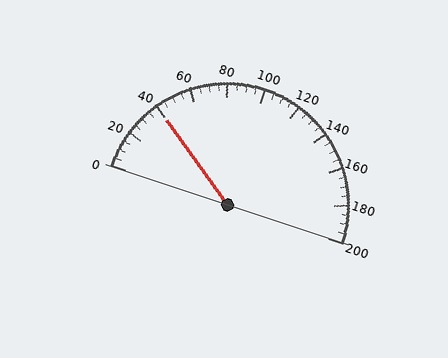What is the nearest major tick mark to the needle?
The nearest major tick mark is 40.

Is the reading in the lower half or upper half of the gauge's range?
The reading is in the lower half of the range (0 to 200).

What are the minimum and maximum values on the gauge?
The gauge ranges from 0 to 200.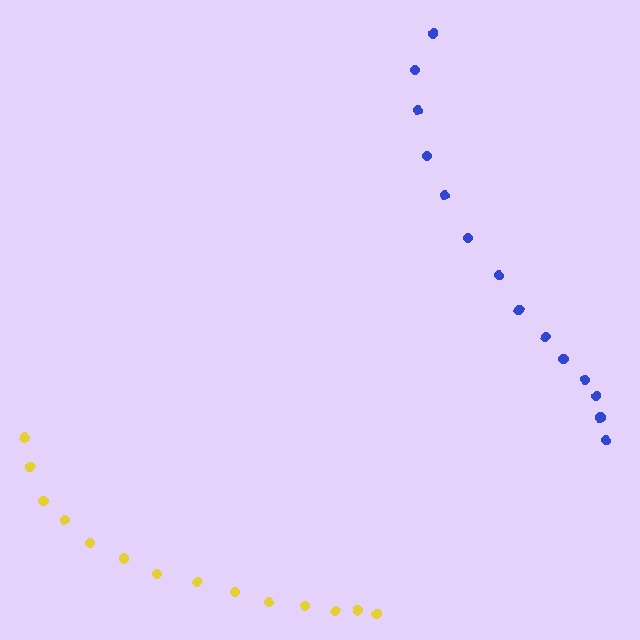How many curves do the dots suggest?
There are 2 distinct paths.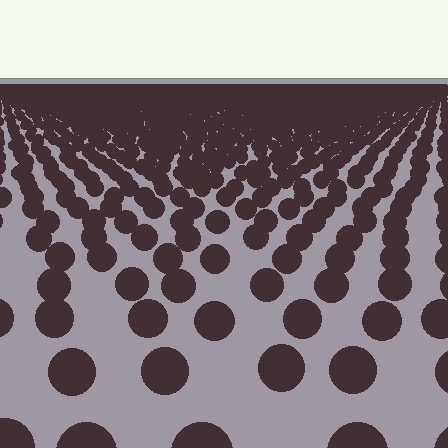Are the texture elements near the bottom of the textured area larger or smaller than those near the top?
Larger. Near the bottom, elements are closer to the viewer and appear at a bigger on-screen size.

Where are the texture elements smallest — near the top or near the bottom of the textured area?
Near the top.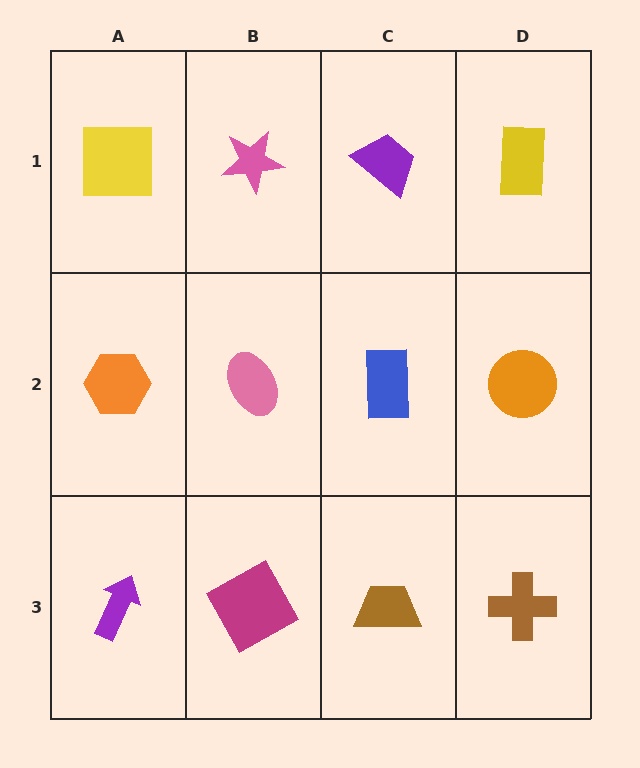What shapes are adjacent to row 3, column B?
A pink ellipse (row 2, column B), a purple arrow (row 3, column A), a brown trapezoid (row 3, column C).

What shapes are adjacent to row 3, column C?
A blue rectangle (row 2, column C), a magenta square (row 3, column B), a brown cross (row 3, column D).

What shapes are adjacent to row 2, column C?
A purple trapezoid (row 1, column C), a brown trapezoid (row 3, column C), a pink ellipse (row 2, column B), an orange circle (row 2, column D).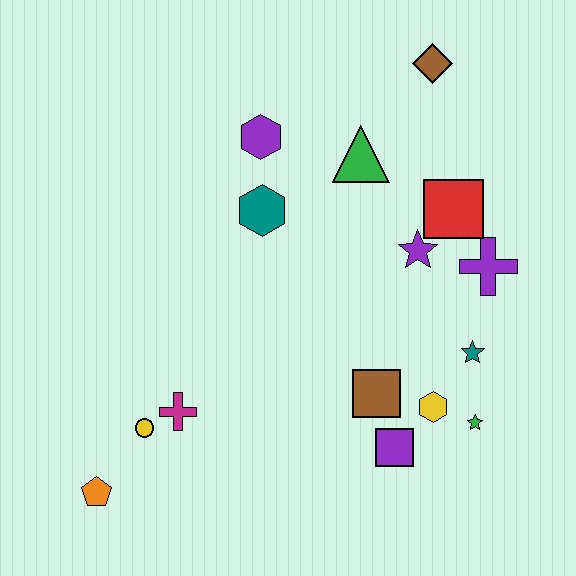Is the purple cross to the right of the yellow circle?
Yes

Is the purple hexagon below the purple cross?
No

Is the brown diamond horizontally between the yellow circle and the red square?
Yes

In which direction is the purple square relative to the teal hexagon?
The purple square is below the teal hexagon.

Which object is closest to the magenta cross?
The yellow circle is closest to the magenta cross.